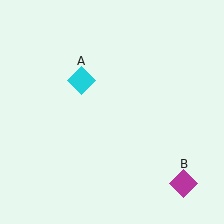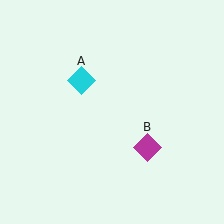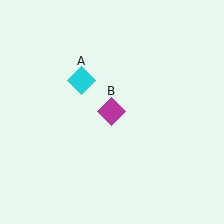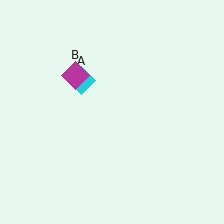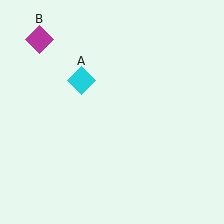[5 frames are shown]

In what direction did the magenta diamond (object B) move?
The magenta diamond (object B) moved up and to the left.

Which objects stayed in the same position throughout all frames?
Cyan diamond (object A) remained stationary.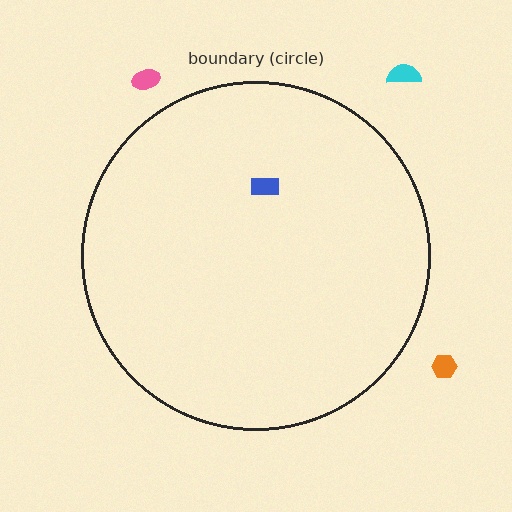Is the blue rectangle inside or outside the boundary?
Inside.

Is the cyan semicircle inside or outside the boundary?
Outside.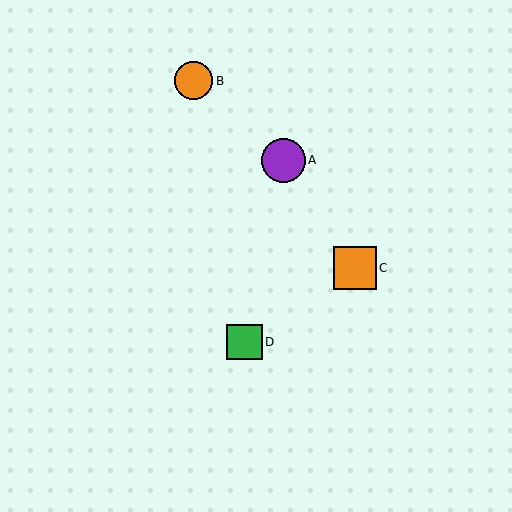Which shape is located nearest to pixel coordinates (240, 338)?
The green square (labeled D) at (244, 342) is nearest to that location.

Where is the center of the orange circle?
The center of the orange circle is at (194, 81).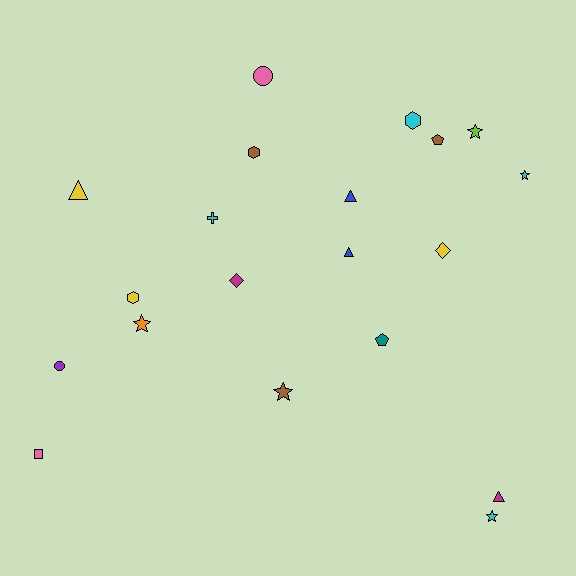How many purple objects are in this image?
There is 1 purple object.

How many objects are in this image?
There are 20 objects.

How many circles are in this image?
There are 2 circles.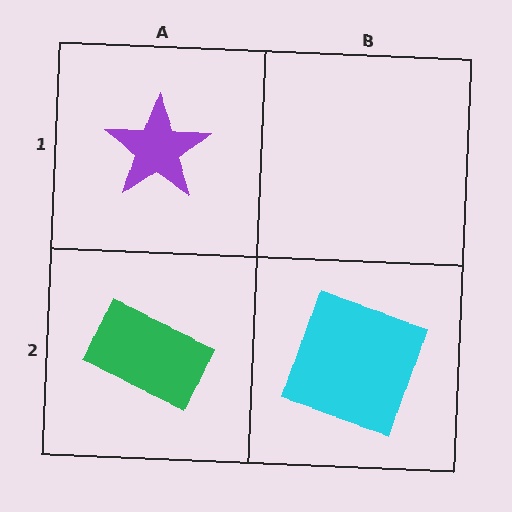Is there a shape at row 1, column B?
No, that cell is empty.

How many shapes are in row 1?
1 shape.